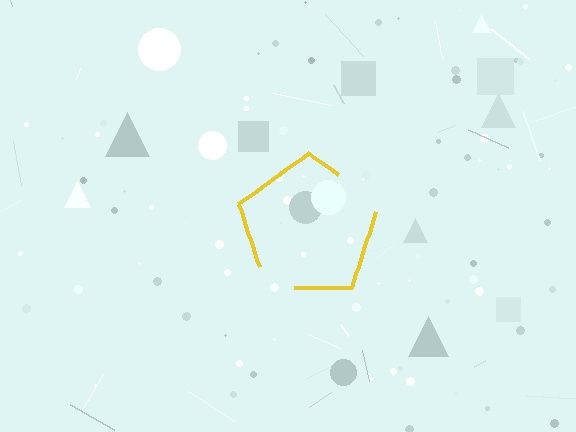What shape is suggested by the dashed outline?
The dashed outline suggests a pentagon.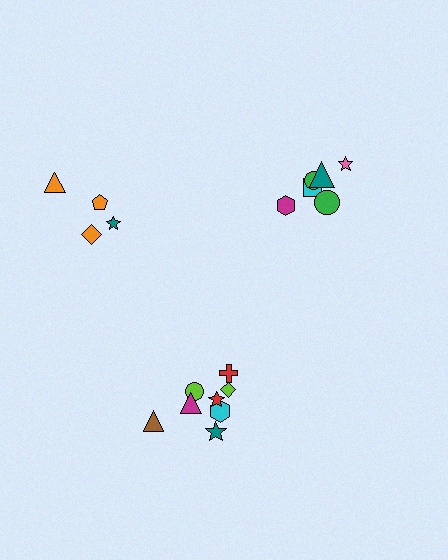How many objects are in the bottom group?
There are 8 objects.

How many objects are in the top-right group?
There are 6 objects.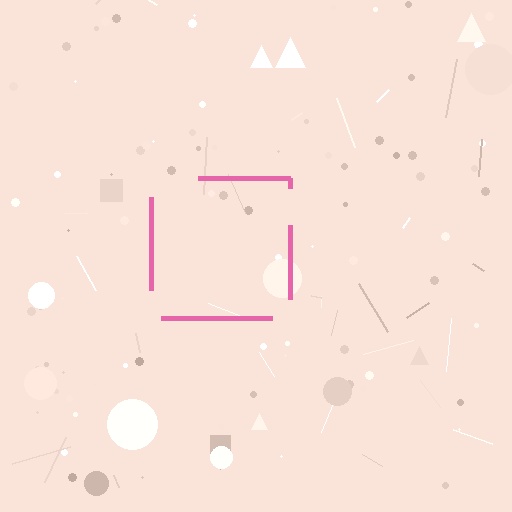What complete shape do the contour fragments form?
The contour fragments form a square.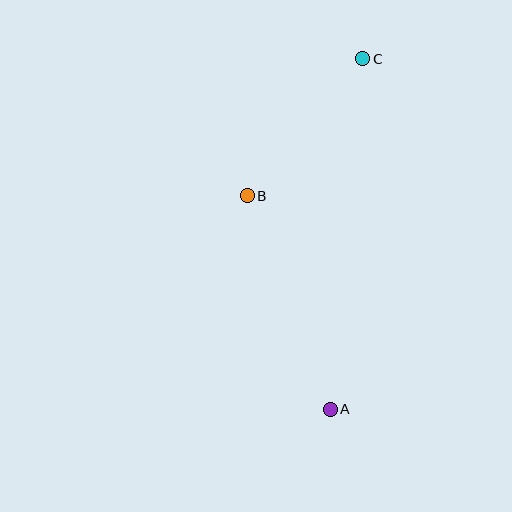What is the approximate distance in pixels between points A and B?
The distance between A and B is approximately 229 pixels.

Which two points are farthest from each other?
Points A and C are farthest from each other.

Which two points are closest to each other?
Points B and C are closest to each other.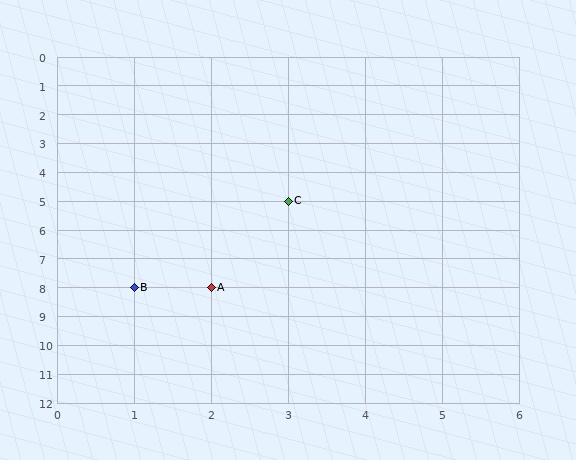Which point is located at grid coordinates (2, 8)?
Point A is at (2, 8).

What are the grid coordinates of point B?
Point B is at grid coordinates (1, 8).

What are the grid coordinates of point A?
Point A is at grid coordinates (2, 8).